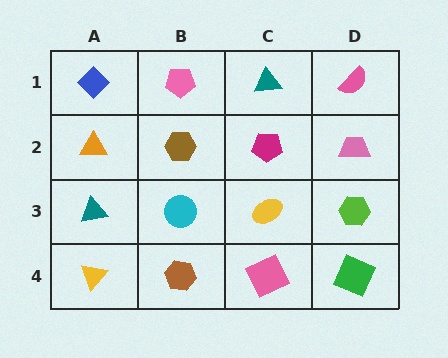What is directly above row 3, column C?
A magenta pentagon.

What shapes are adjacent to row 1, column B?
A brown hexagon (row 2, column B), a blue diamond (row 1, column A), a teal triangle (row 1, column C).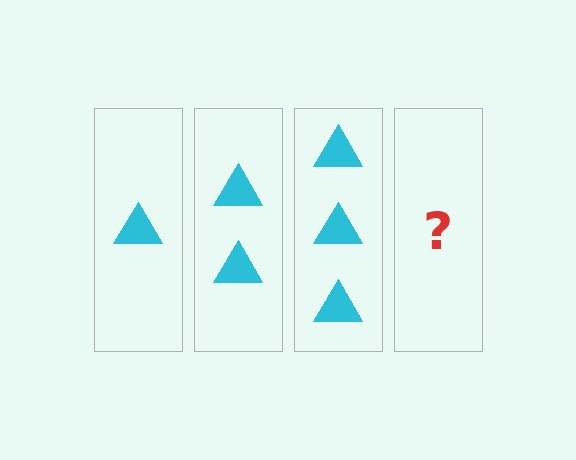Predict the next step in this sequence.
The next step is 4 triangles.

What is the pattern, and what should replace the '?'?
The pattern is that each step adds one more triangle. The '?' should be 4 triangles.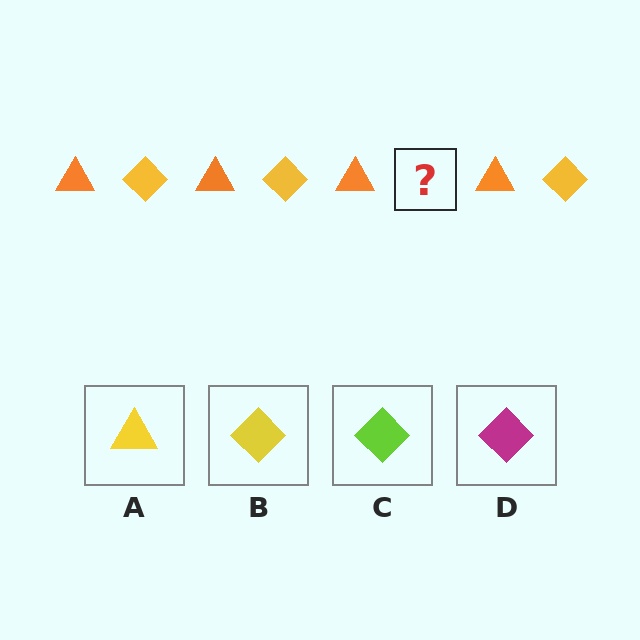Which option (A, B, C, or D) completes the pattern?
B.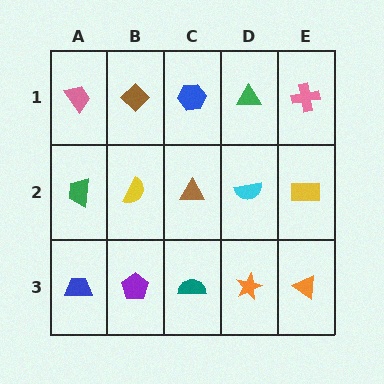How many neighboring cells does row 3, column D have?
3.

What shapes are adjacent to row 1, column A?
A green trapezoid (row 2, column A), a brown diamond (row 1, column B).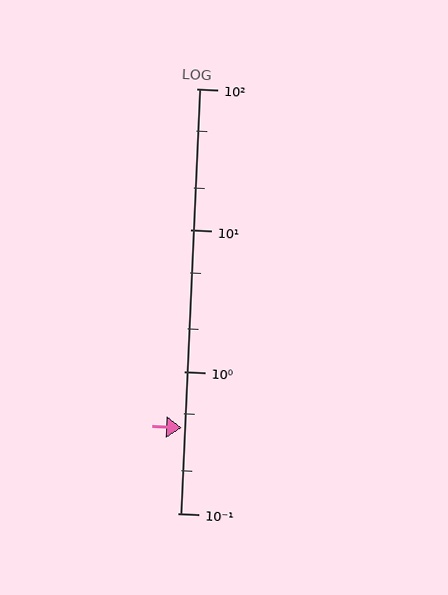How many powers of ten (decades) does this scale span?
The scale spans 3 decades, from 0.1 to 100.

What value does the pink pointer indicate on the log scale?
The pointer indicates approximately 0.4.